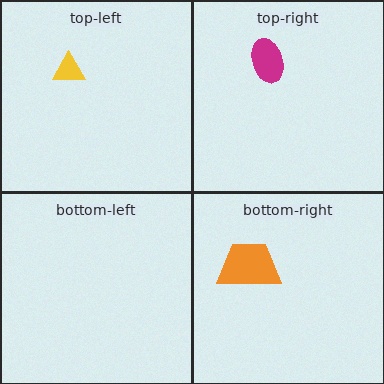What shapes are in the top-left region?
The yellow triangle.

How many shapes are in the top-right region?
1.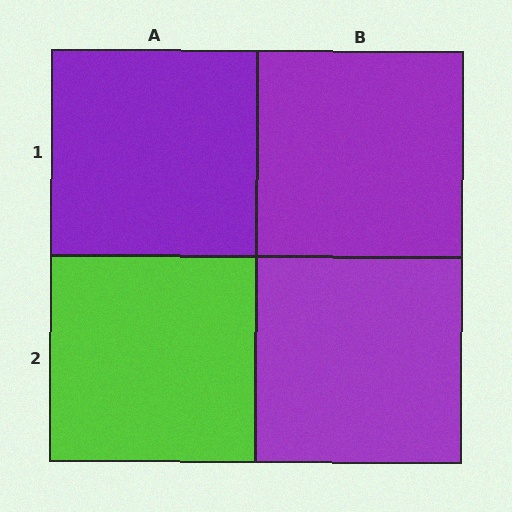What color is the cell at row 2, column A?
Lime.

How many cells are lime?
1 cell is lime.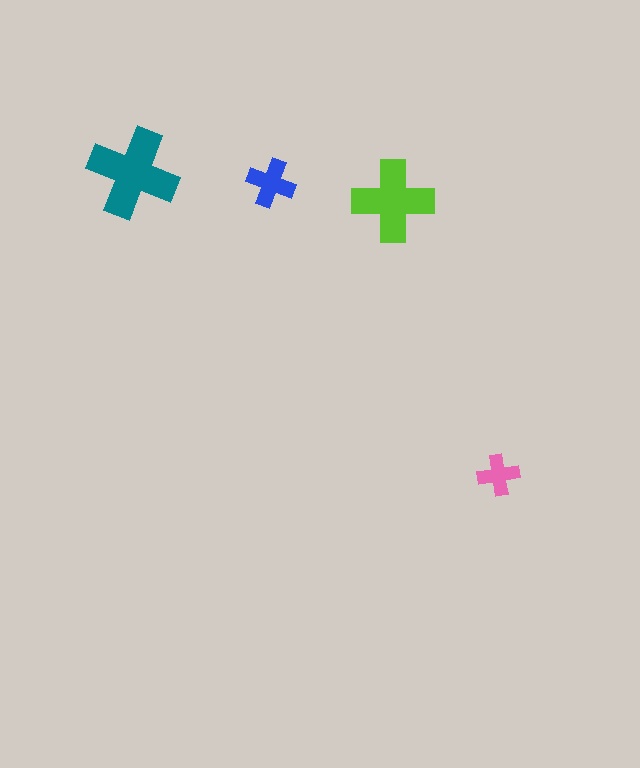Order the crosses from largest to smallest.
the teal one, the lime one, the blue one, the pink one.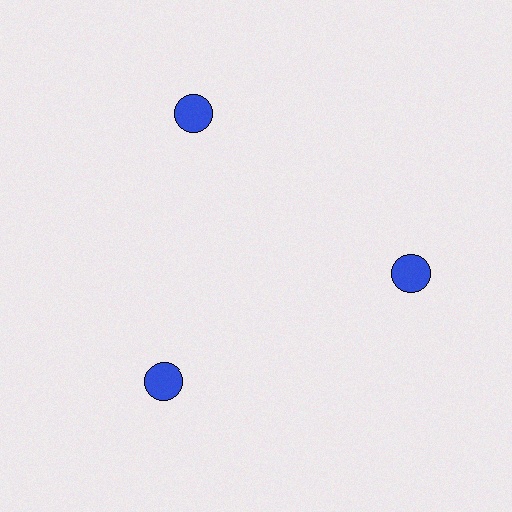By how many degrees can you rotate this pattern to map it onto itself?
The pattern maps onto itself every 120 degrees of rotation.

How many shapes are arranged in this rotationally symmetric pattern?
There are 3 shapes, arranged in 3 groups of 1.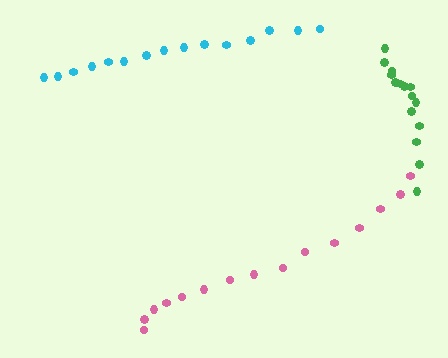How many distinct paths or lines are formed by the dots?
There are 3 distinct paths.